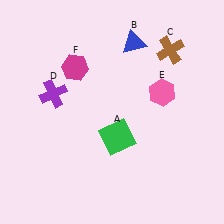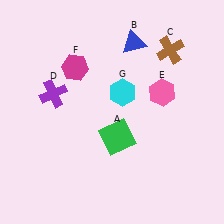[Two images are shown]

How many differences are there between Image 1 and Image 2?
There is 1 difference between the two images.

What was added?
A cyan hexagon (G) was added in Image 2.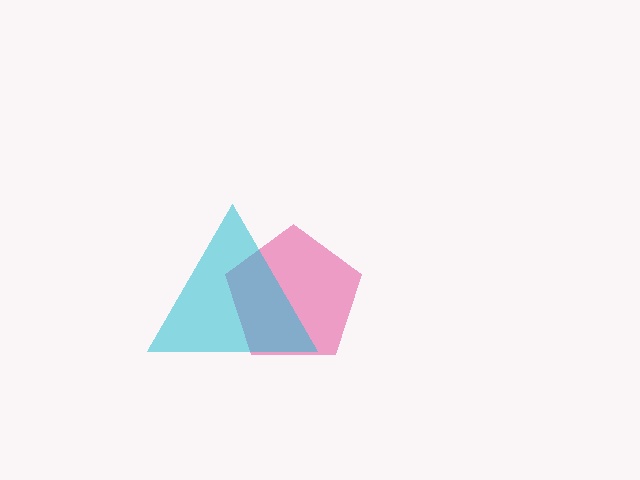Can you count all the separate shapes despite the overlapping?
Yes, there are 2 separate shapes.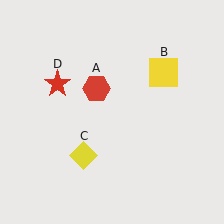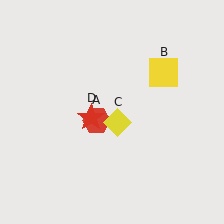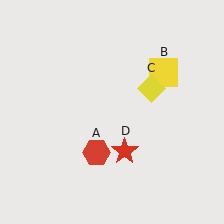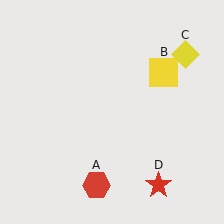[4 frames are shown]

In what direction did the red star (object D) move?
The red star (object D) moved down and to the right.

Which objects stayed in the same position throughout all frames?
Yellow square (object B) remained stationary.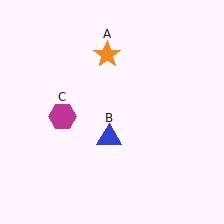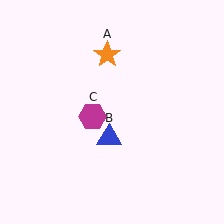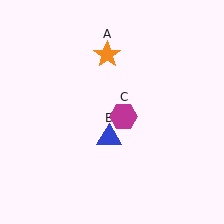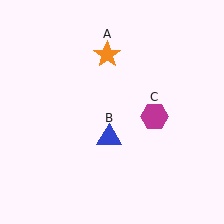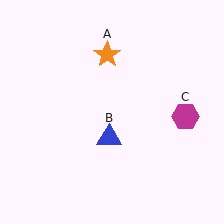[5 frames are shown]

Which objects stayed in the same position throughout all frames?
Orange star (object A) and blue triangle (object B) remained stationary.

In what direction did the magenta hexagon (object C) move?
The magenta hexagon (object C) moved right.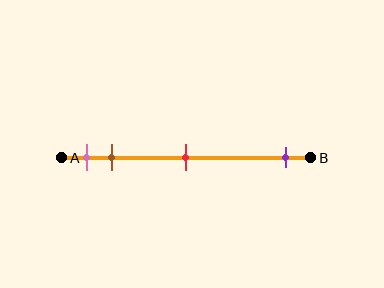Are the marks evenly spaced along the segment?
No, the marks are not evenly spaced.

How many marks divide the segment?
There are 4 marks dividing the segment.